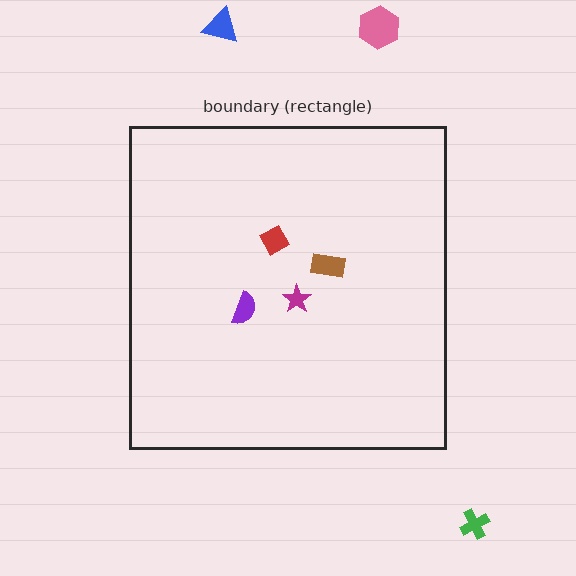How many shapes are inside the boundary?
4 inside, 3 outside.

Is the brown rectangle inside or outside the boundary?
Inside.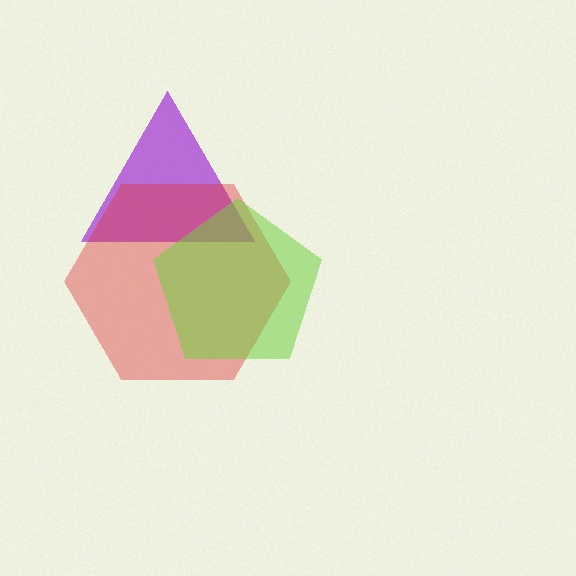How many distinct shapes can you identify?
There are 3 distinct shapes: a purple triangle, a red hexagon, a lime pentagon.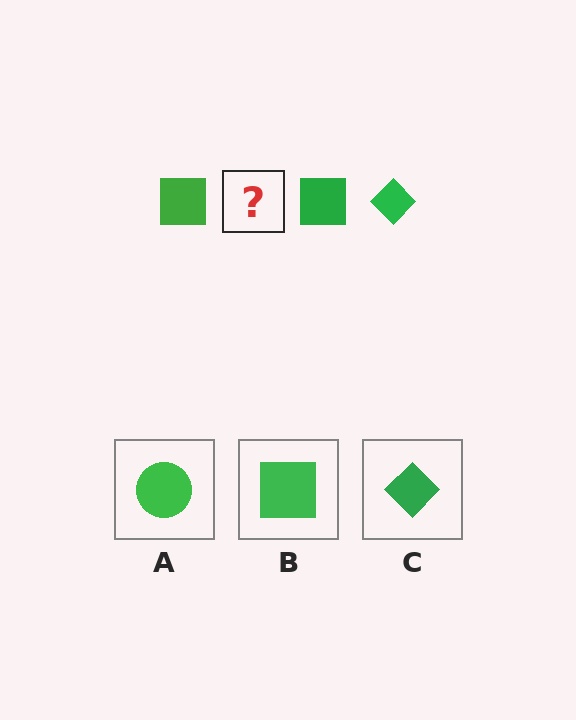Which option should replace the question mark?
Option C.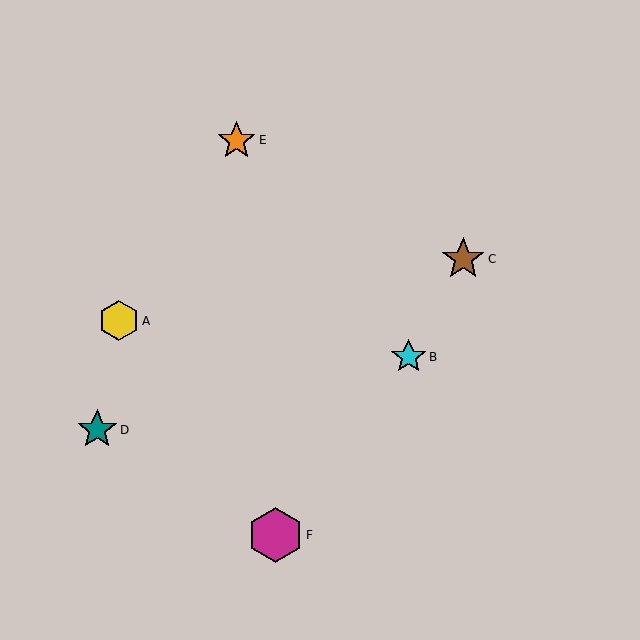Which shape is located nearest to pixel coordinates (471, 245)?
The brown star (labeled C) at (463, 259) is nearest to that location.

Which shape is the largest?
The magenta hexagon (labeled F) is the largest.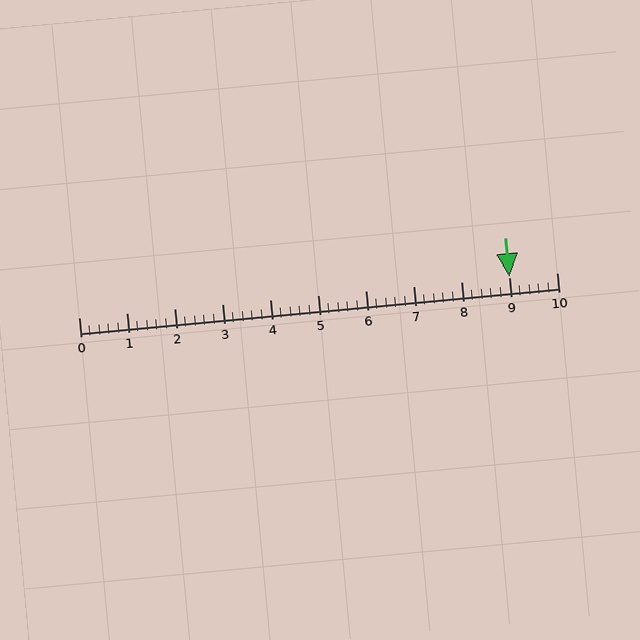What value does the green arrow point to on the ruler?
The green arrow points to approximately 9.0.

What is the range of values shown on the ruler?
The ruler shows values from 0 to 10.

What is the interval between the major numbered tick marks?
The major tick marks are spaced 1 units apart.